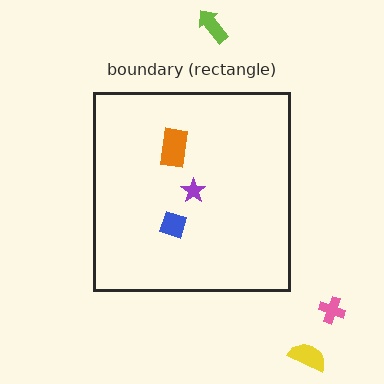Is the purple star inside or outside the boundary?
Inside.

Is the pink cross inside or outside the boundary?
Outside.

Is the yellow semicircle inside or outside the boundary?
Outside.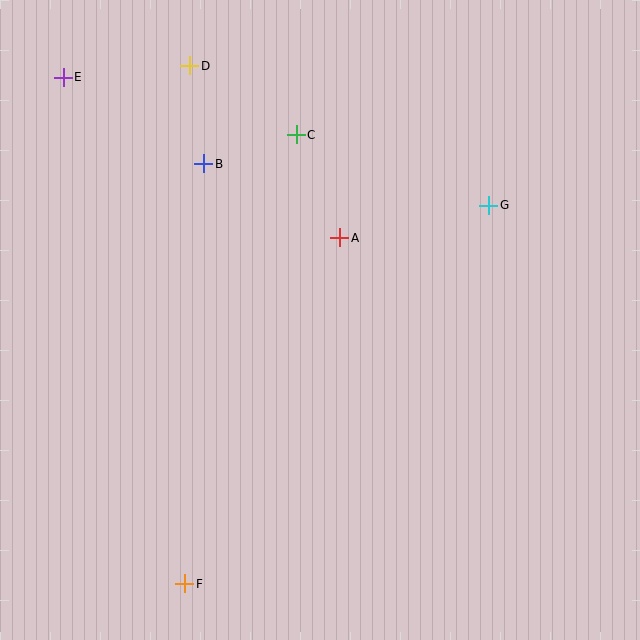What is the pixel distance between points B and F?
The distance between B and F is 420 pixels.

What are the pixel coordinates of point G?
Point G is at (489, 205).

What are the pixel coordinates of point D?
Point D is at (190, 66).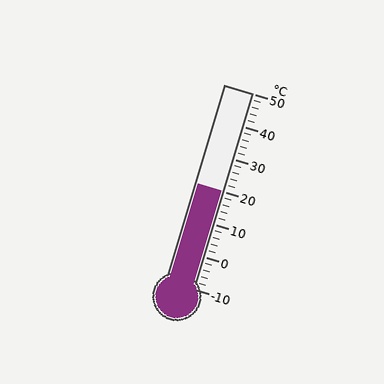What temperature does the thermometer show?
The thermometer shows approximately 20°C.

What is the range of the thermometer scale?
The thermometer scale ranges from -10°C to 50°C.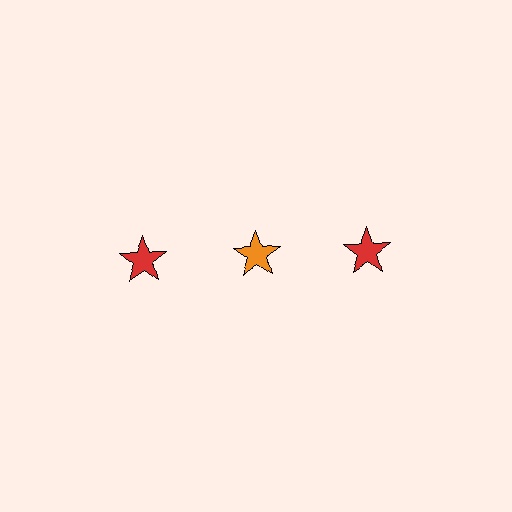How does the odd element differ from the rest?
It has a different color: orange instead of red.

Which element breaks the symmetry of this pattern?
The orange star in the top row, second from left column breaks the symmetry. All other shapes are red stars.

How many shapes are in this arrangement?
There are 3 shapes arranged in a grid pattern.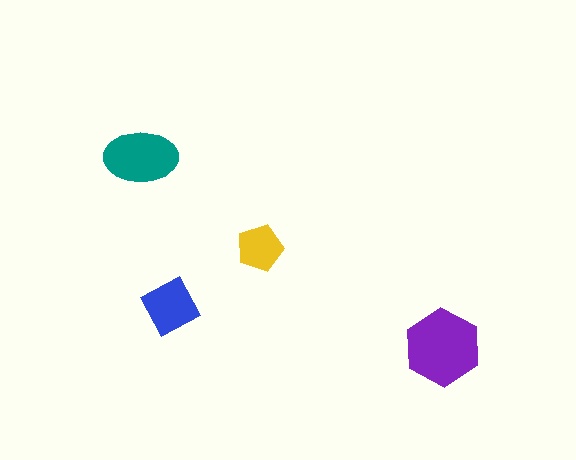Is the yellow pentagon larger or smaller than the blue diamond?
Smaller.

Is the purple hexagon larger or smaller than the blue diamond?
Larger.